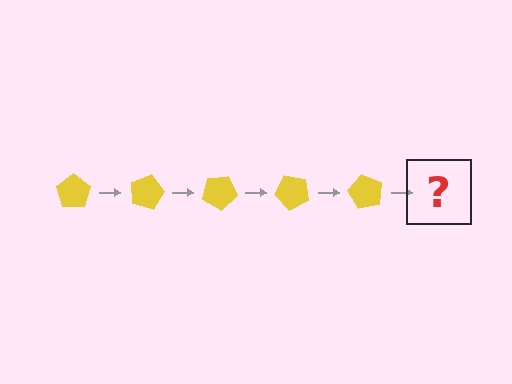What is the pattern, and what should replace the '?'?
The pattern is that the pentagon rotates 15 degrees each step. The '?' should be a yellow pentagon rotated 75 degrees.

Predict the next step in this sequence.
The next step is a yellow pentagon rotated 75 degrees.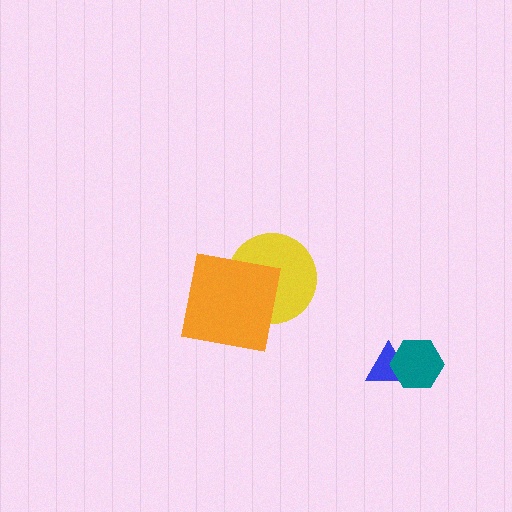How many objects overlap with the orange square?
1 object overlaps with the orange square.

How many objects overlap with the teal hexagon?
1 object overlaps with the teal hexagon.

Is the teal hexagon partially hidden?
No, no other shape covers it.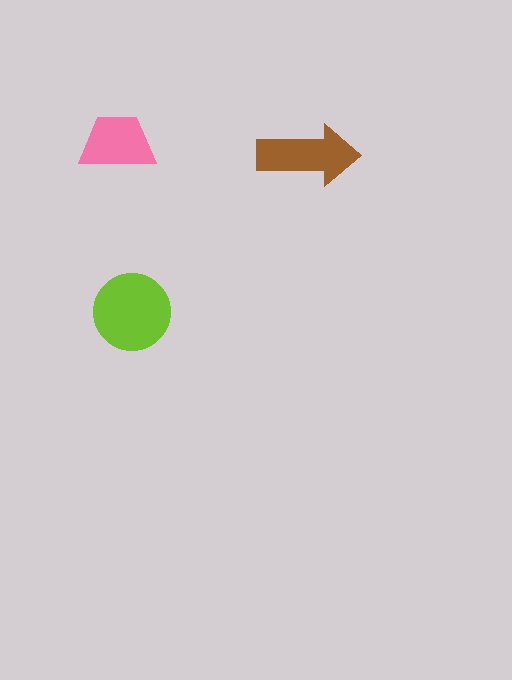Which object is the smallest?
The pink trapezoid.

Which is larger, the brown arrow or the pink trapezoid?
The brown arrow.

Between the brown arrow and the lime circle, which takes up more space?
The lime circle.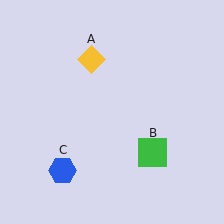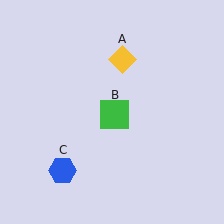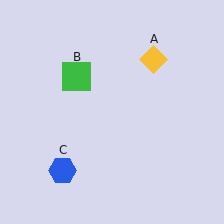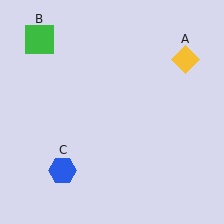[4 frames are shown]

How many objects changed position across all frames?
2 objects changed position: yellow diamond (object A), green square (object B).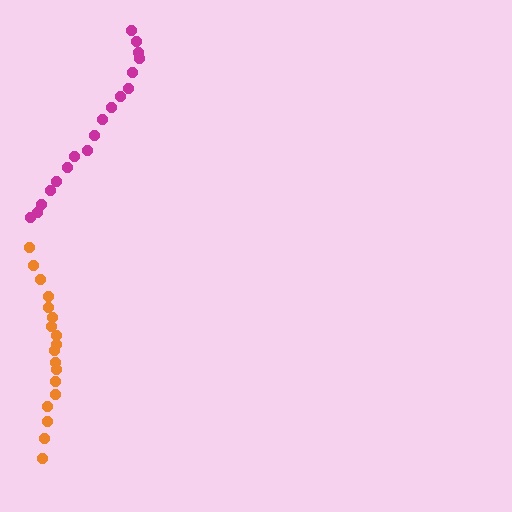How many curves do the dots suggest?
There are 2 distinct paths.